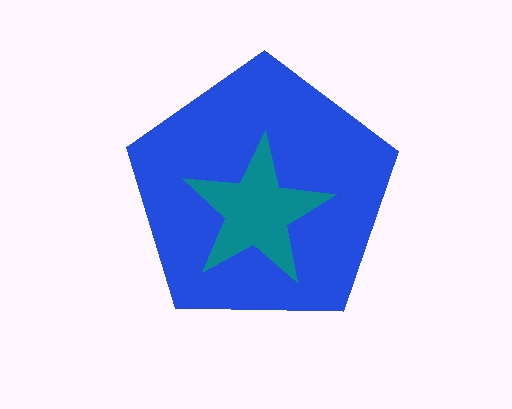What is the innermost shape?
The teal star.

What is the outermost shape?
The blue pentagon.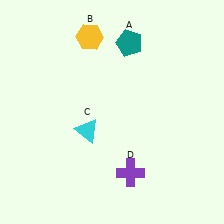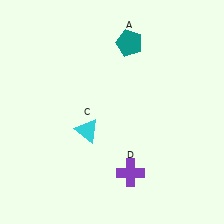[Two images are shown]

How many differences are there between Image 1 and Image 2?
There is 1 difference between the two images.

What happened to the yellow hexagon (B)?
The yellow hexagon (B) was removed in Image 2. It was in the top-left area of Image 1.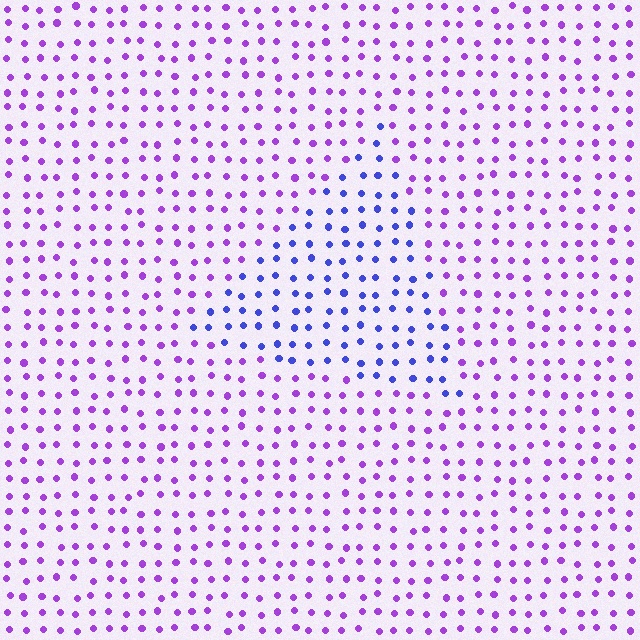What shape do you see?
I see a triangle.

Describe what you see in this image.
The image is filled with small purple elements in a uniform arrangement. A triangle-shaped region is visible where the elements are tinted to a slightly different hue, forming a subtle color boundary.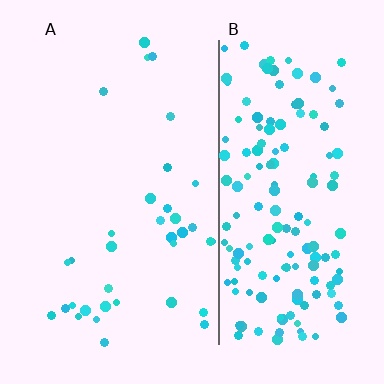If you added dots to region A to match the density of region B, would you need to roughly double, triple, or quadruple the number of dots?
Approximately quadruple.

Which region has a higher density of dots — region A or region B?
B (the right).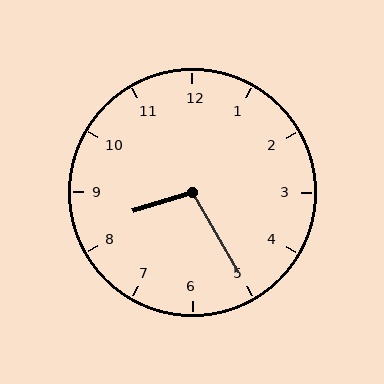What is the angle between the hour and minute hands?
Approximately 102 degrees.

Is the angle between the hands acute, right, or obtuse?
It is obtuse.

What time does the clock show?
8:25.